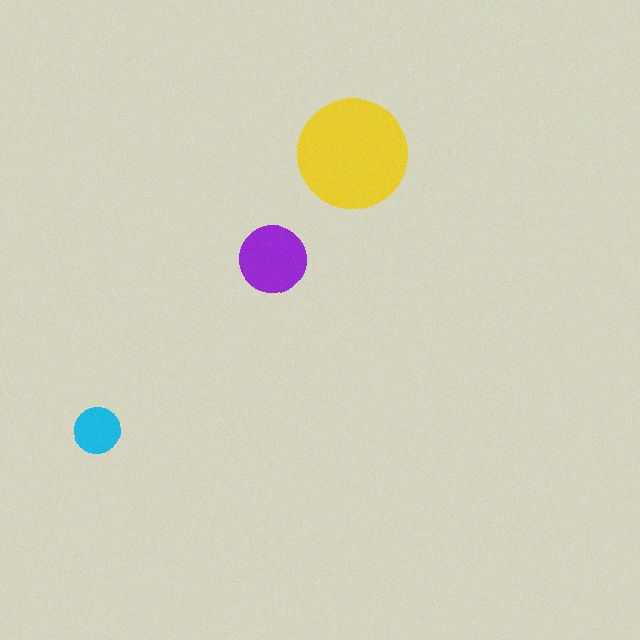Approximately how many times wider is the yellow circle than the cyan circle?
About 2.5 times wider.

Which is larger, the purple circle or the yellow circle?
The yellow one.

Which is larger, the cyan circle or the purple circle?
The purple one.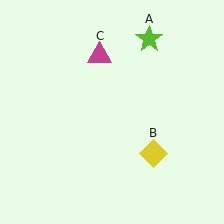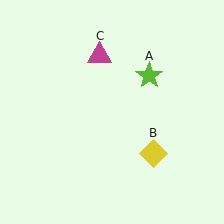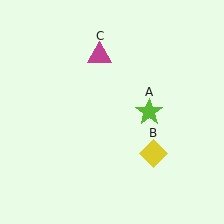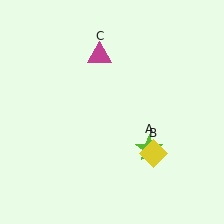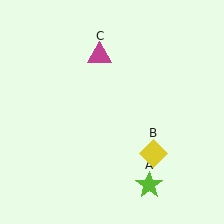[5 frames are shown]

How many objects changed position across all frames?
1 object changed position: lime star (object A).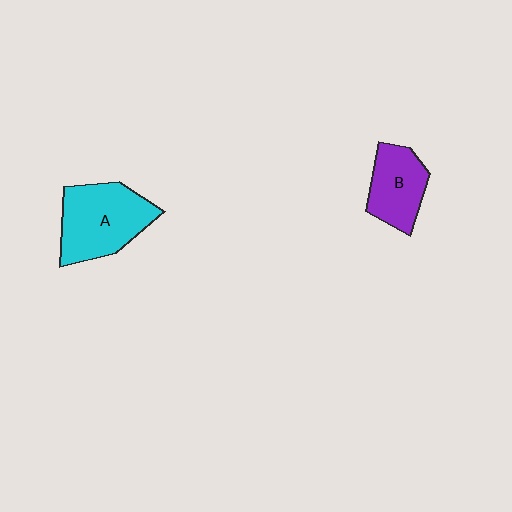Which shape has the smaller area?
Shape B (purple).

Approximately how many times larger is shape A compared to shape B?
Approximately 1.5 times.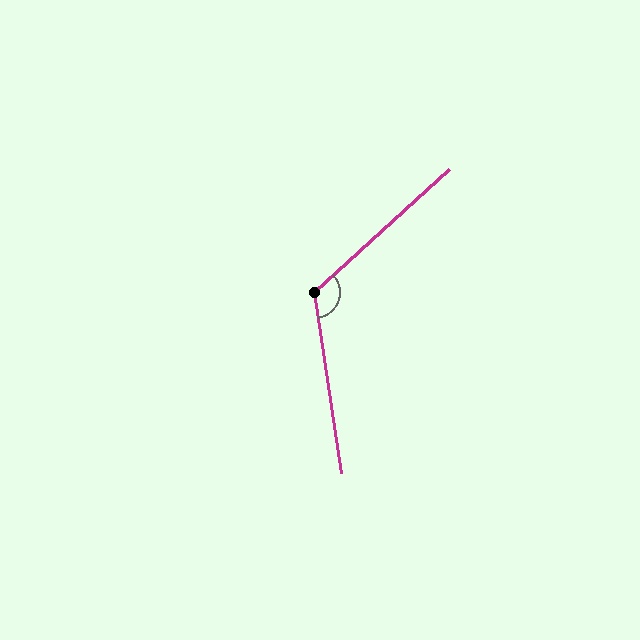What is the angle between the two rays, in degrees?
Approximately 124 degrees.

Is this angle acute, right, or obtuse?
It is obtuse.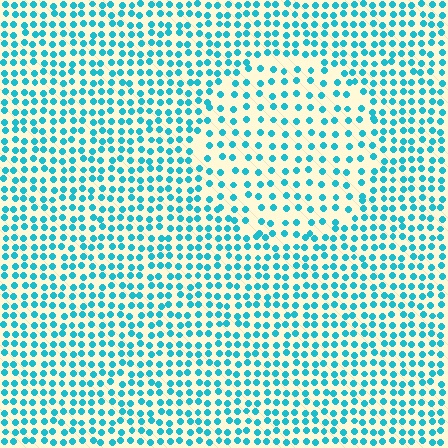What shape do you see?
I see a circle.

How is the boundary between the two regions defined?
The boundary is defined by a change in element density (approximately 1.7x ratio). All elements are the same color, size, and shape.